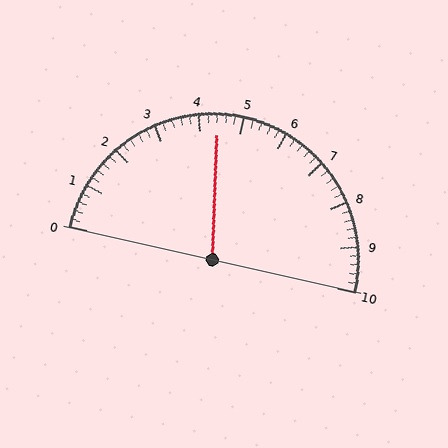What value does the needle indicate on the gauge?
The needle indicates approximately 4.4.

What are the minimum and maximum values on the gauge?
The gauge ranges from 0 to 10.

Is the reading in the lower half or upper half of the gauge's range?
The reading is in the lower half of the range (0 to 10).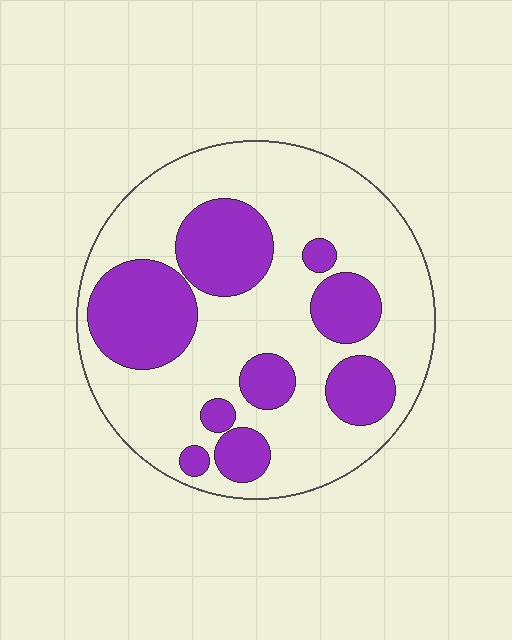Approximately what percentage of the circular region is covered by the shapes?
Approximately 35%.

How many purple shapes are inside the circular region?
9.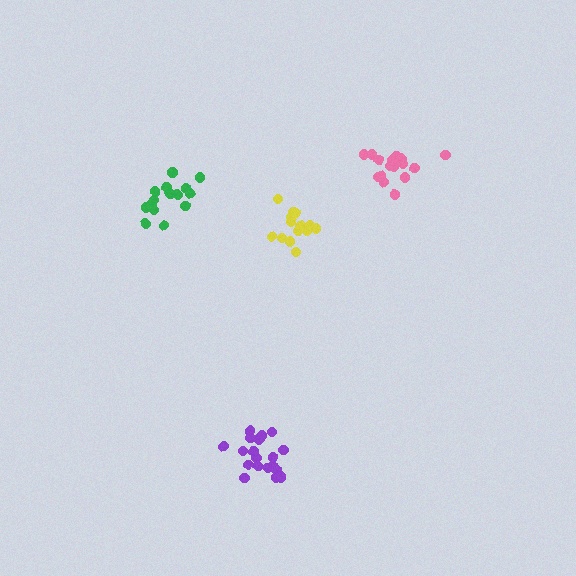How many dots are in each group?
Group 1: 17 dots, Group 2: 15 dots, Group 3: 15 dots, Group 4: 20 dots (67 total).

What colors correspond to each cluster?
The clusters are colored: pink, green, yellow, purple.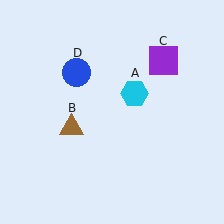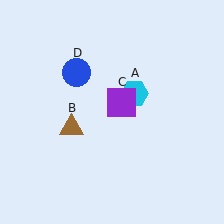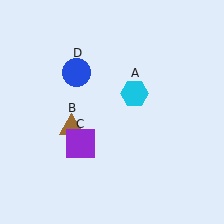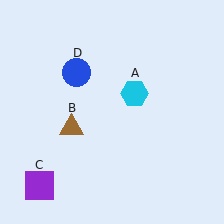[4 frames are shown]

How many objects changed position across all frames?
1 object changed position: purple square (object C).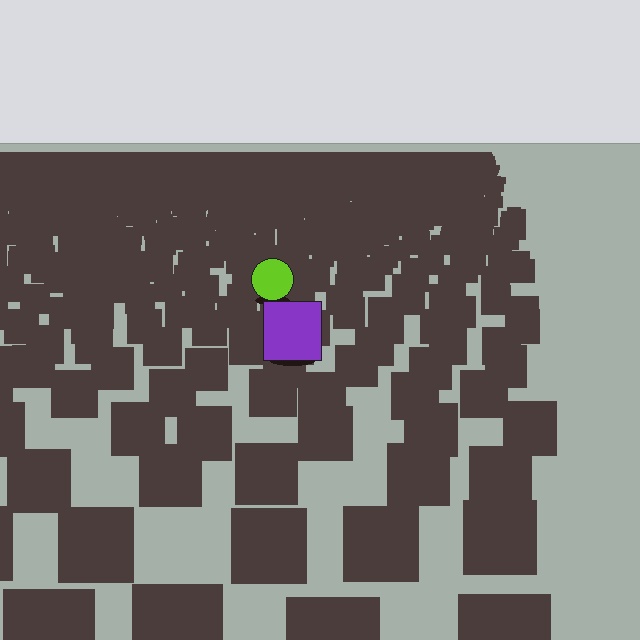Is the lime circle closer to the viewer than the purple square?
No. The purple square is closer — you can tell from the texture gradient: the ground texture is coarser near it.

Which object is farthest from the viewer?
The lime circle is farthest from the viewer. It appears smaller and the ground texture around it is denser.